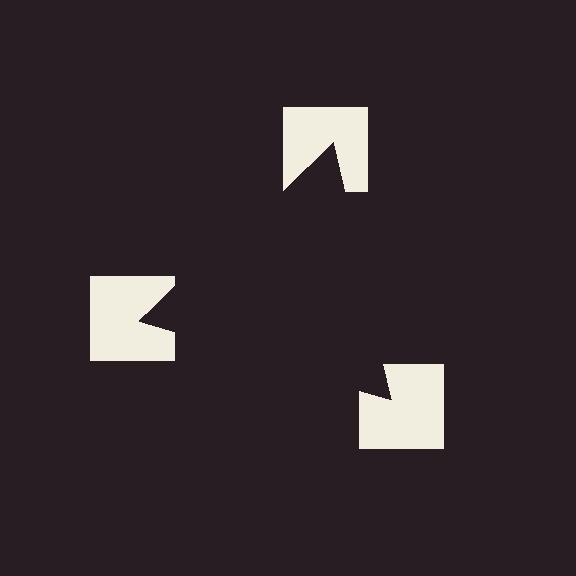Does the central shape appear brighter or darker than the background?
It typically appears slightly darker than the background, even though no actual brightness change is drawn.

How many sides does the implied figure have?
3 sides.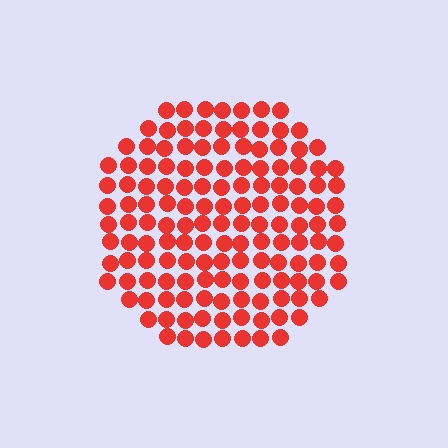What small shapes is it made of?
It is made of small circles.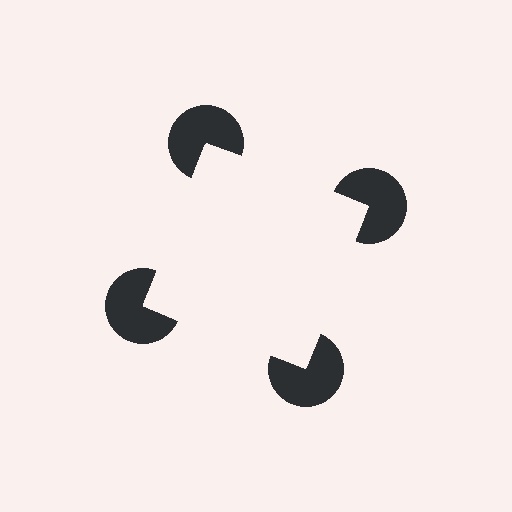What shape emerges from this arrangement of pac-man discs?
An illusory square — its edges are inferred from the aligned wedge cuts in the pac-man discs, not physically drawn.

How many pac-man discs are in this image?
There are 4 — one at each vertex of the illusory square.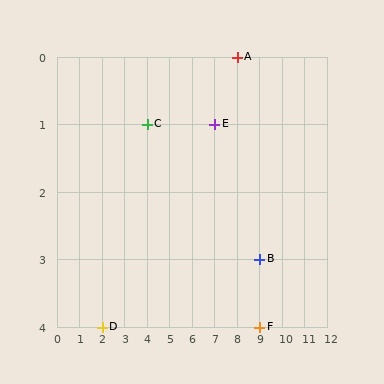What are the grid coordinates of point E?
Point E is at grid coordinates (7, 1).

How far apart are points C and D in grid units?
Points C and D are 2 columns and 3 rows apart (about 3.6 grid units diagonally).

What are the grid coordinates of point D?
Point D is at grid coordinates (2, 4).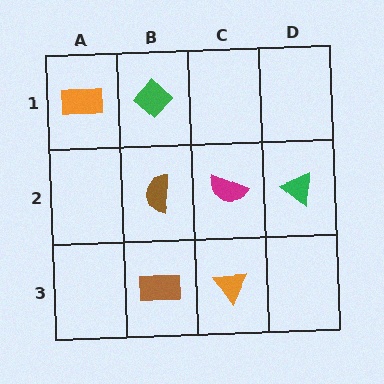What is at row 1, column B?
A green diamond.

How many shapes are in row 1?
2 shapes.